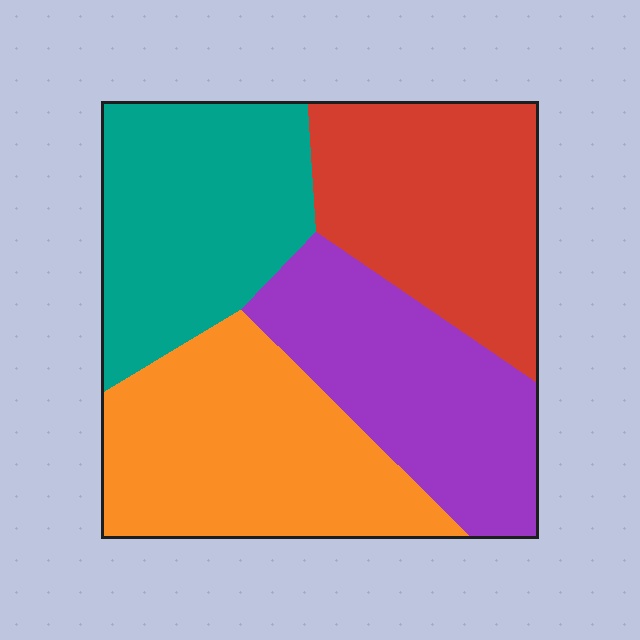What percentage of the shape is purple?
Purple takes up about one quarter (1/4) of the shape.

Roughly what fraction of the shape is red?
Red takes up about one quarter (1/4) of the shape.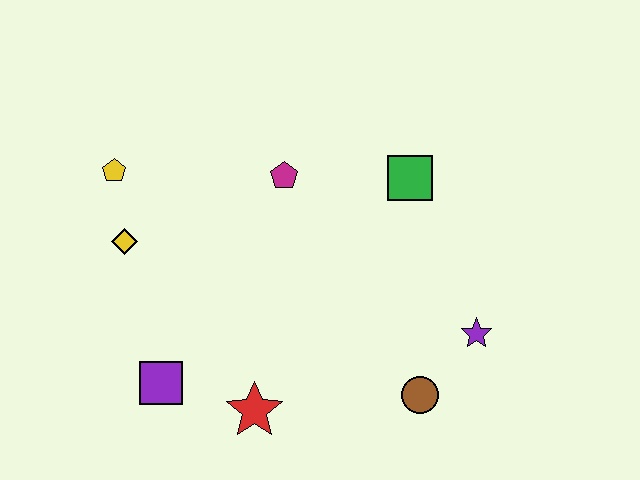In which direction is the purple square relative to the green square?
The purple square is to the left of the green square.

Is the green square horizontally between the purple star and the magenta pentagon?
Yes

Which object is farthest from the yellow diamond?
The purple star is farthest from the yellow diamond.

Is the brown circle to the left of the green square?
No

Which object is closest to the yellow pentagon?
The yellow diamond is closest to the yellow pentagon.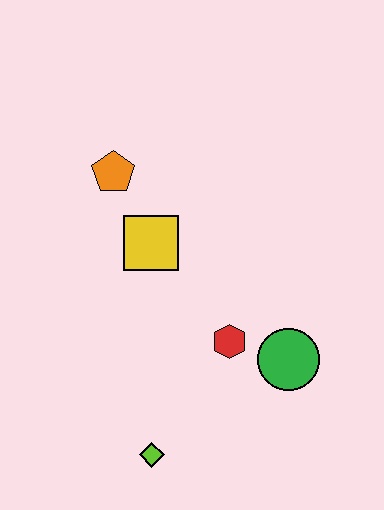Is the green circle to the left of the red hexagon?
No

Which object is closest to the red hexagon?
The green circle is closest to the red hexagon.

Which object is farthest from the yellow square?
The lime diamond is farthest from the yellow square.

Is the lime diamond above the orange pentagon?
No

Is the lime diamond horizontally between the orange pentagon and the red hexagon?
Yes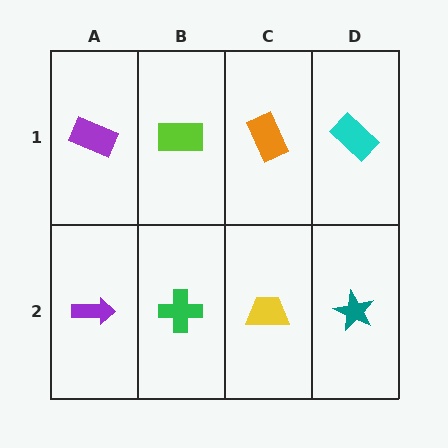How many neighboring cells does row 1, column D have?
2.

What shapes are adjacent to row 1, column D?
A teal star (row 2, column D), an orange rectangle (row 1, column C).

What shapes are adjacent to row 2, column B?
A lime rectangle (row 1, column B), a purple arrow (row 2, column A), a yellow trapezoid (row 2, column C).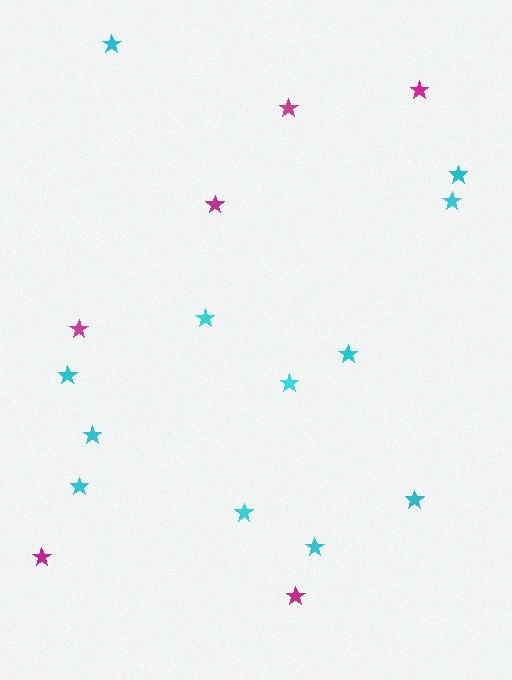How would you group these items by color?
There are 2 groups: one group of magenta stars (6) and one group of cyan stars (12).